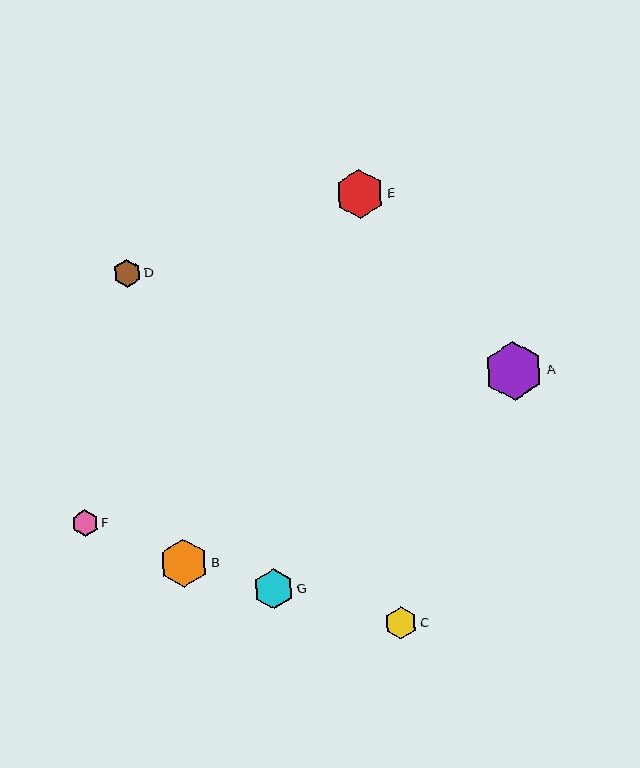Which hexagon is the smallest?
Hexagon F is the smallest with a size of approximately 27 pixels.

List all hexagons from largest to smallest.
From largest to smallest: A, E, B, G, C, D, F.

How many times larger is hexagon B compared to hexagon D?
Hexagon B is approximately 1.7 times the size of hexagon D.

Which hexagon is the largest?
Hexagon A is the largest with a size of approximately 59 pixels.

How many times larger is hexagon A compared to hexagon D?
Hexagon A is approximately 2.1 times the size of hexagon D.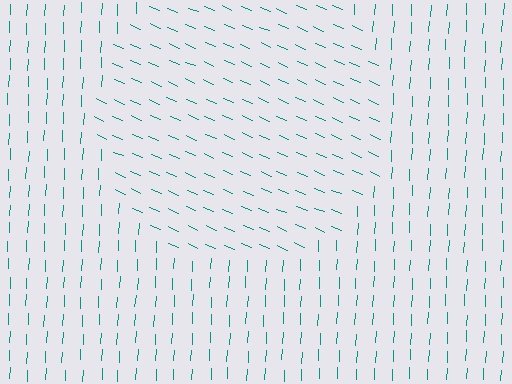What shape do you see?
I see a circle.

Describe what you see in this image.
The image is filled with small teal line segments. A circle region in the image has lines oriented differently from the surrounding lines, creating a visible texture boundary.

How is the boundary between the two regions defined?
The boundary is defined purely by a change in line orientation (approximately 69 degrees difference). All lines are the same color and thickness.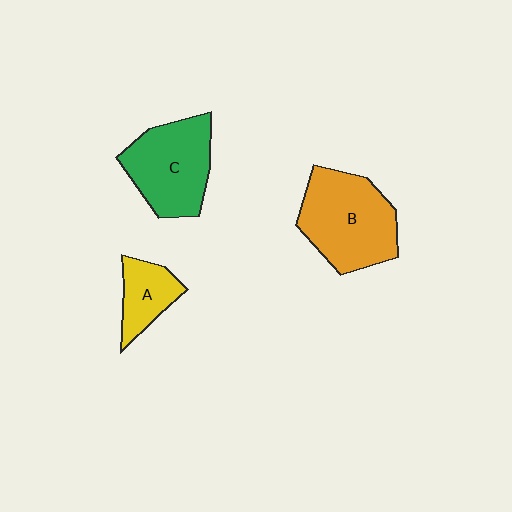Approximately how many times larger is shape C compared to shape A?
Approximately 1.9 times.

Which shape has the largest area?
Shape B (orange).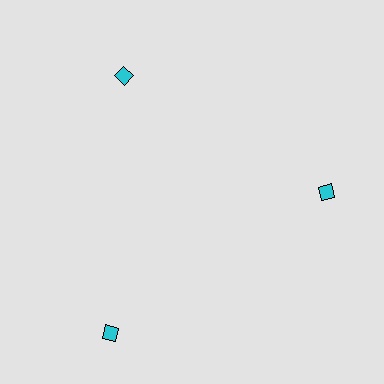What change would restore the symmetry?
The symmetry would be restored by moving it inward, back onto the ring so that all 3 diamonds sit at equal angles and equal distance from the center.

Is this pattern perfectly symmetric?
No. The 3 cyan diamonds are arranged in a ring, but one element near the 7 o'clock position is pushed outward from the center, breaking the 3-fold rotational symmetry.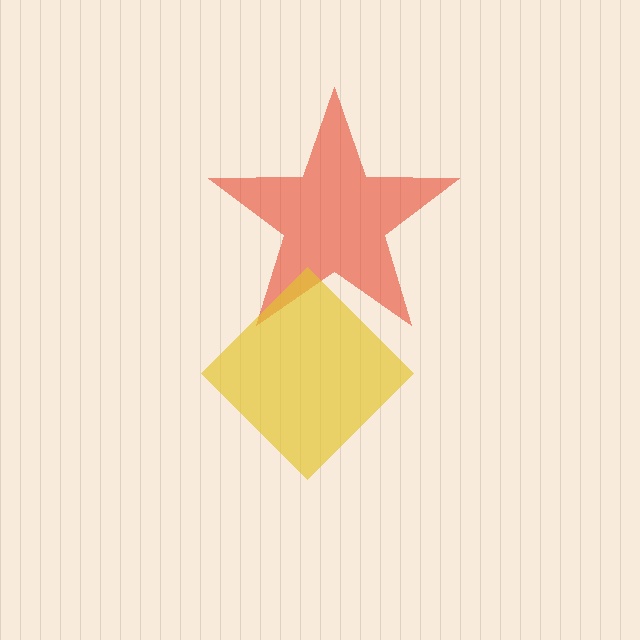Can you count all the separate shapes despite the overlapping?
Yes, there are 2 separate shapes.